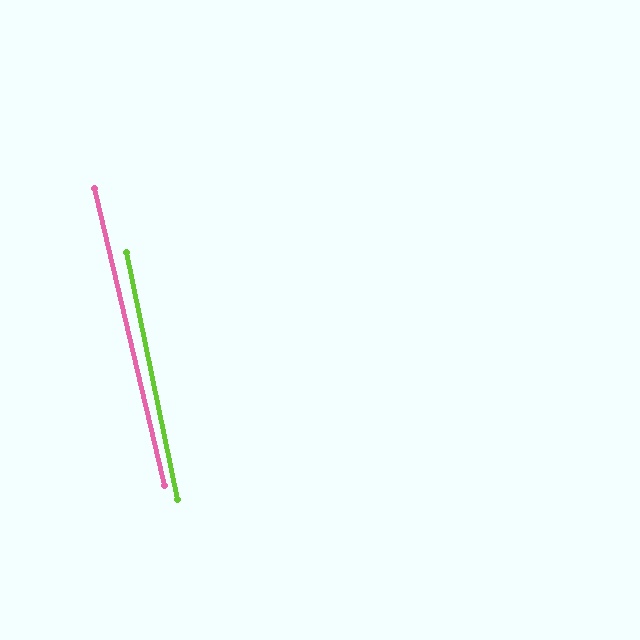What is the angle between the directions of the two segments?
Approximately 1 degree.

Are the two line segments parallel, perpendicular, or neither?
Parallel — their directions differ by only 1.3°.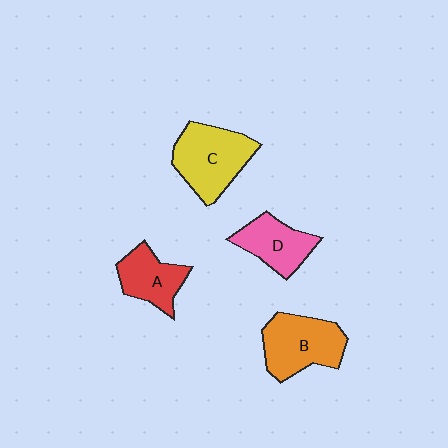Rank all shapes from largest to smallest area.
From largest to smallest: C (yellow), B (orange), D (pink), A (red).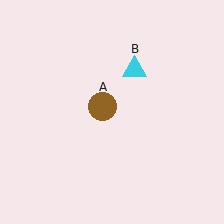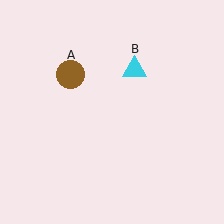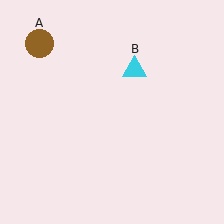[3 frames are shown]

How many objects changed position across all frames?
1 object changed position: brown circle (object A).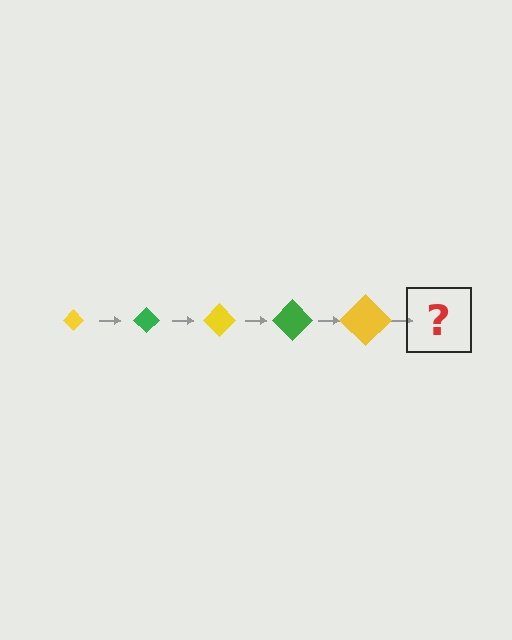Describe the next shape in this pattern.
It should be a green diamond, larger than the previous one.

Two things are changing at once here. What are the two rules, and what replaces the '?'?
The two rules are that the diamond grows larger each step and the color cycles through yellow and green. The '?' should be a green diamond, larger than the previous one.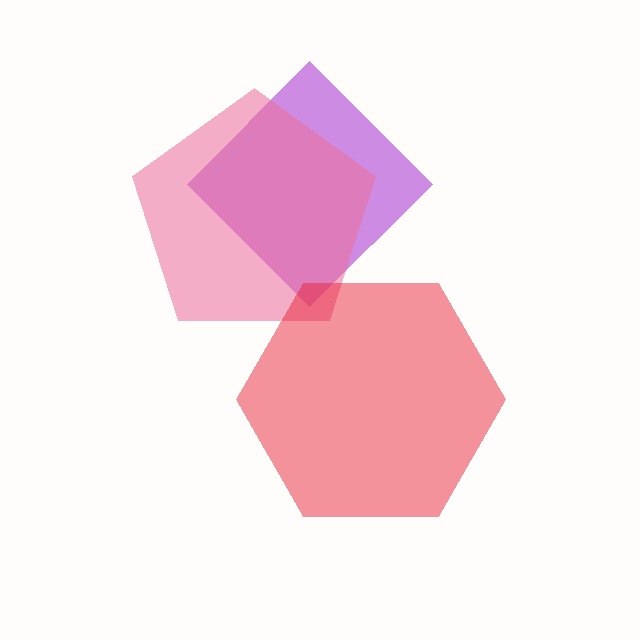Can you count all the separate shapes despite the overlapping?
Yes, there are 3 separate shapes.